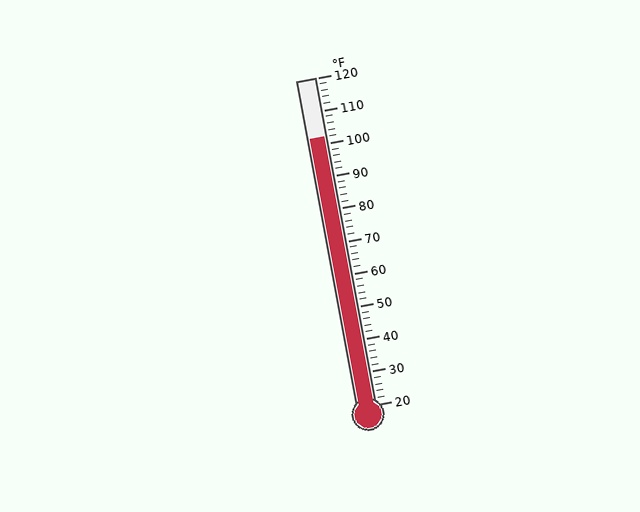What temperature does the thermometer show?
The thermometer shows approximately 102°F.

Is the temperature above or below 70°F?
The temperature is above 70°F.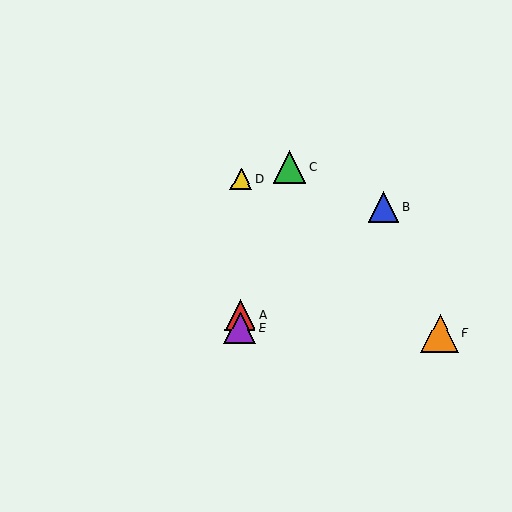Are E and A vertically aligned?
Yes, both are at x≈240.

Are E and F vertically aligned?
No, E is at x≈240 and F is at x≈440.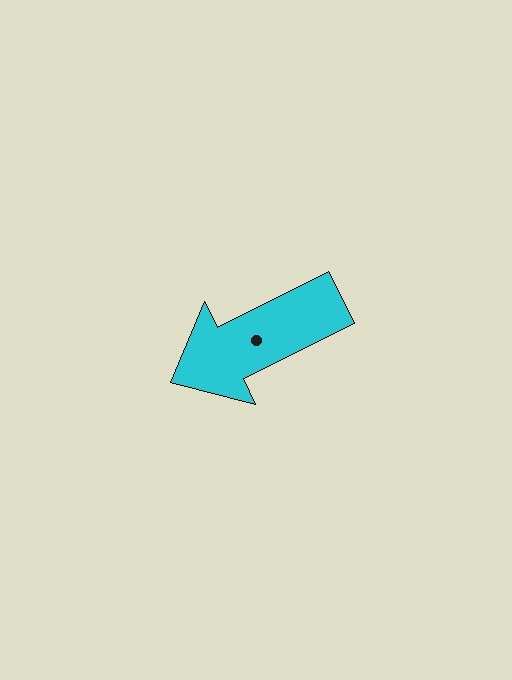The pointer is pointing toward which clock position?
Roughly 8 o'clock.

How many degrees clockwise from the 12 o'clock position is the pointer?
Approximately 244 degrees.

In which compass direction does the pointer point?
Southwest.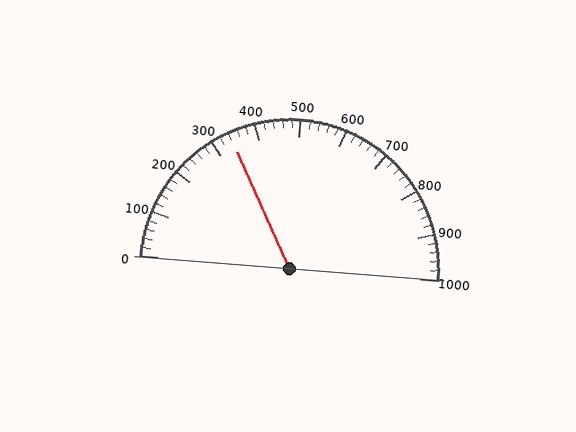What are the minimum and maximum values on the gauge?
The gauge ranges from 0 to 1000.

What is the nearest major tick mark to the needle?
The nearest major tick mark is 300.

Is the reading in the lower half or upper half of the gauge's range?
The reading is in the lower half of the range (0 to 1000).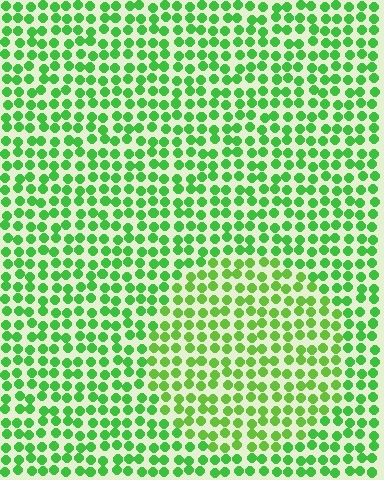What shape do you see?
I see a circle.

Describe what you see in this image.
The image is filled with small green elements in a uniform arrangement. A circle-shaped region is visible where the elements are tinted to a slightly different hue, forming a subtle color boundary.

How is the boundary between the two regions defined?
The boundary is defined purely by a slight shift in hue (about 20 degrees). Spacing, size, and orientation are identical on both sides.